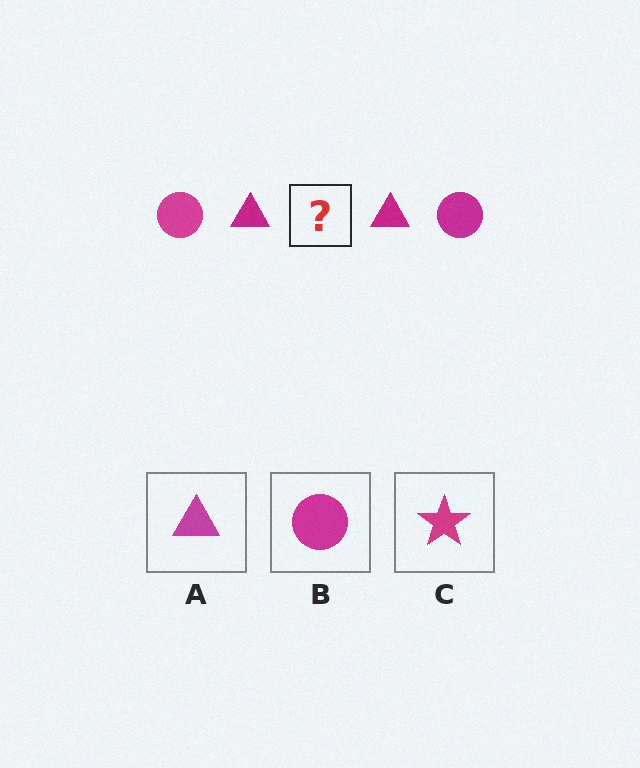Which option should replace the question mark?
Option B.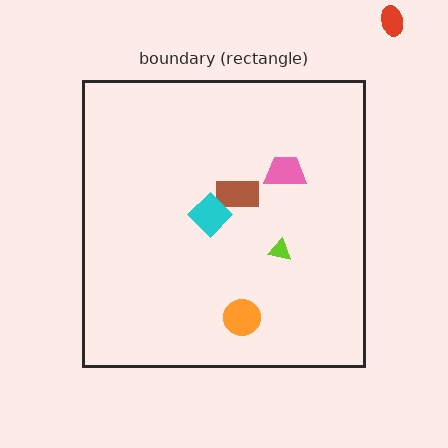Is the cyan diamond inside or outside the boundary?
Inside.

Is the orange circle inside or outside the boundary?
Inside.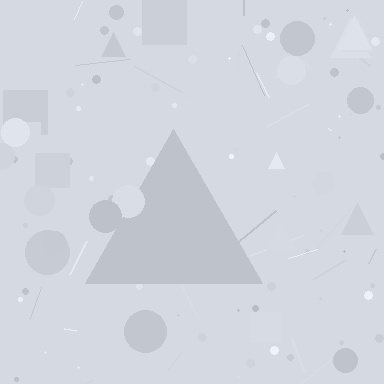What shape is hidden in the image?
A triangle is hidden in the image.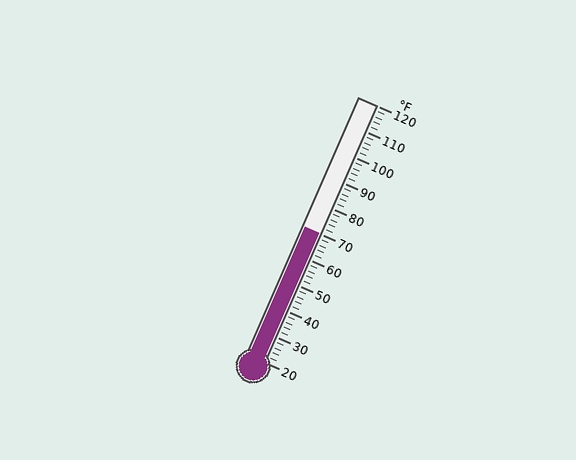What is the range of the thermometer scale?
The thermometer scale ranges from 20°F to 120°F.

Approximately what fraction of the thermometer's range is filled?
The thermometer is filled to approximately 50% of its range.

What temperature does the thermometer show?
The thermometer shows approximately 70°F.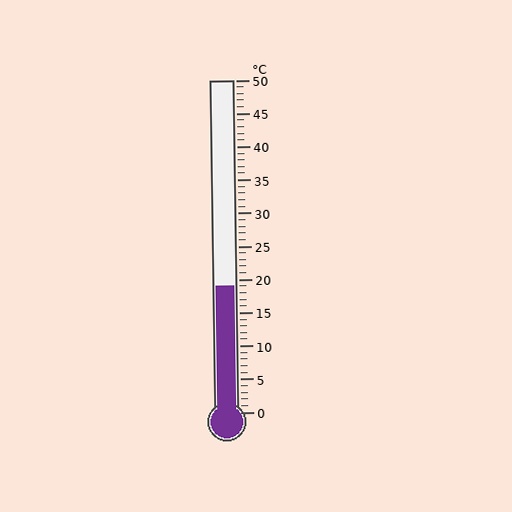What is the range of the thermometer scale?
The thermometer scale ranges from 0°C to 50°C.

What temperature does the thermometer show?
The thermometer shows approximately 19°C.